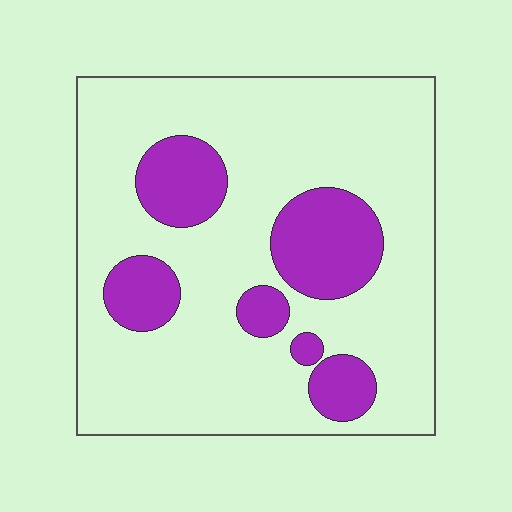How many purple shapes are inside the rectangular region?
6.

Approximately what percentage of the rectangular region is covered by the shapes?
Approximately 20%.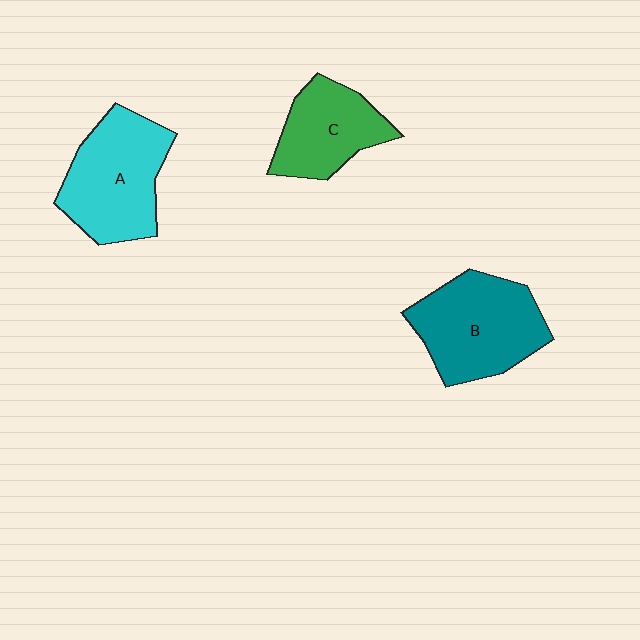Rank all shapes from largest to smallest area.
From largest to smallest: B (teal), A (cyan), C (green).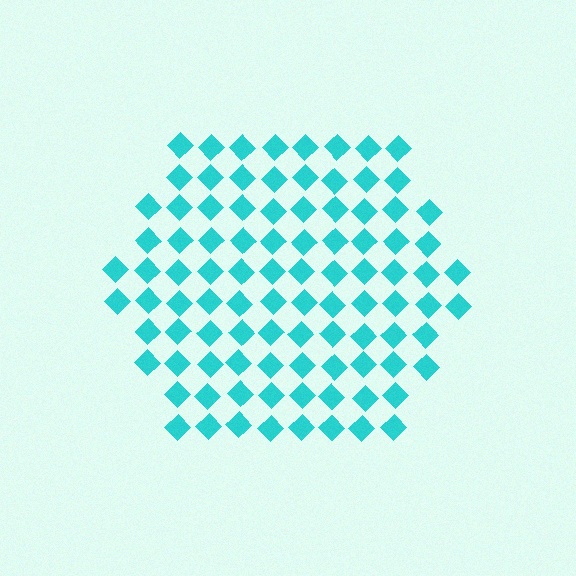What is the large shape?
The large shape is a hexagon.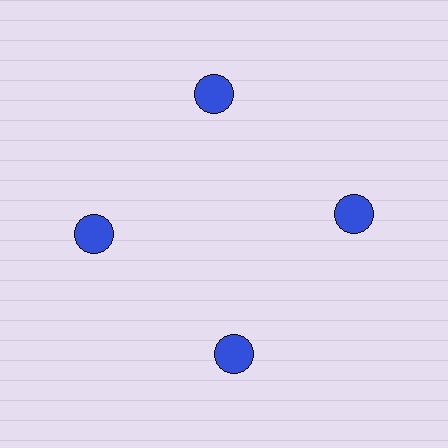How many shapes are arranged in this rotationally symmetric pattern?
There are 4 shapes, arranged in 4 groups of 1.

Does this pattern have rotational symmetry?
Yes, this pattern has 4-fold rotational symmetry. It looks the same after rotating 90 degrees around the center.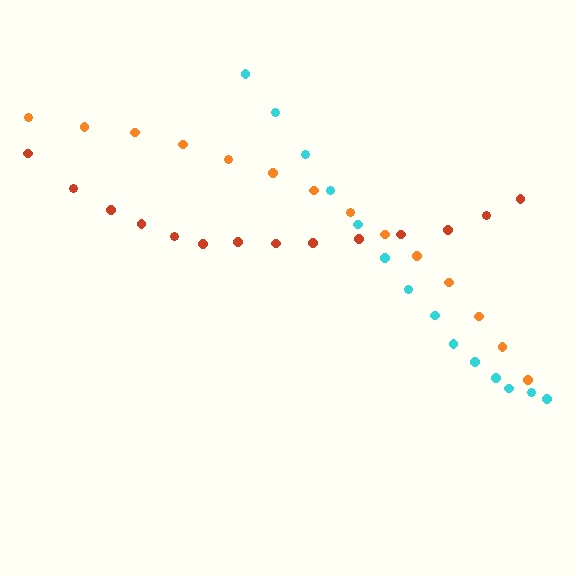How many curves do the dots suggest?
There are 3 distinct paths.